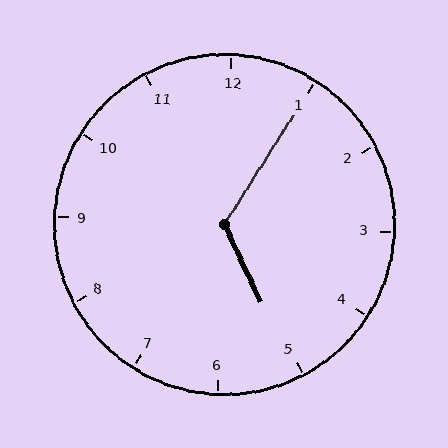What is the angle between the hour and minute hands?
Approximately 122 degrees.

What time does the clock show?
5:05.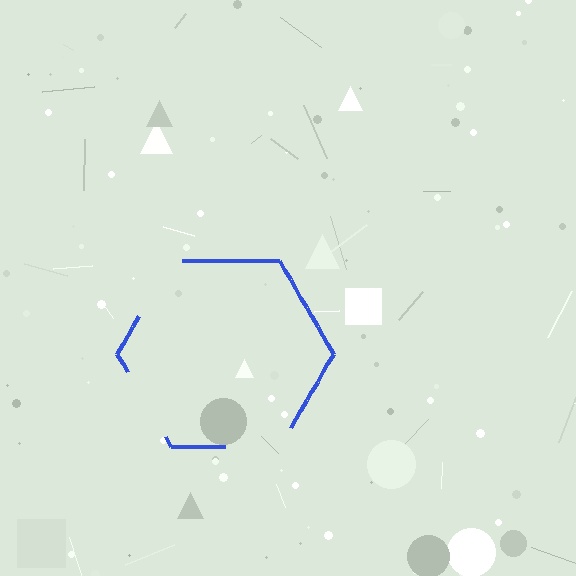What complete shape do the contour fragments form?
The contour fragments form a hexagon.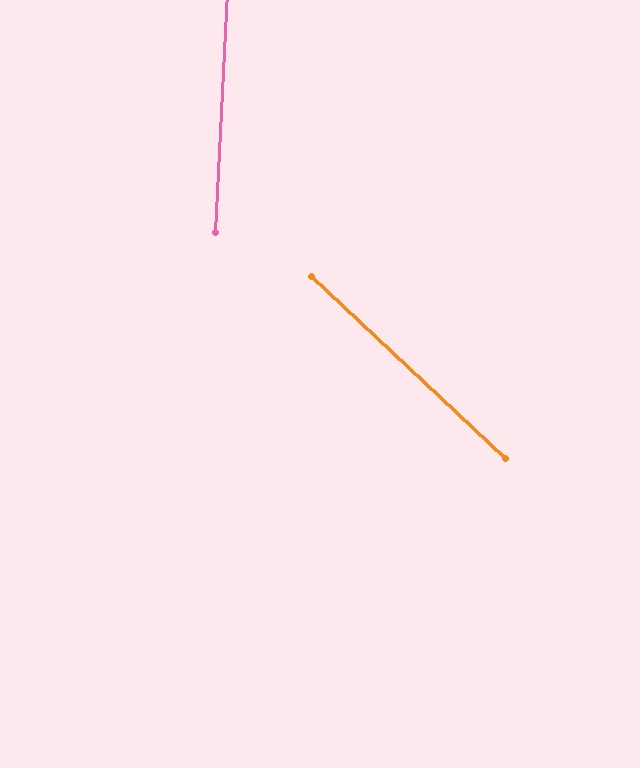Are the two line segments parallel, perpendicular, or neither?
Neither parallel nor perpendicular — they differ by about 50°.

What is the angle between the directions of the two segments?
Approximately 50 degrees.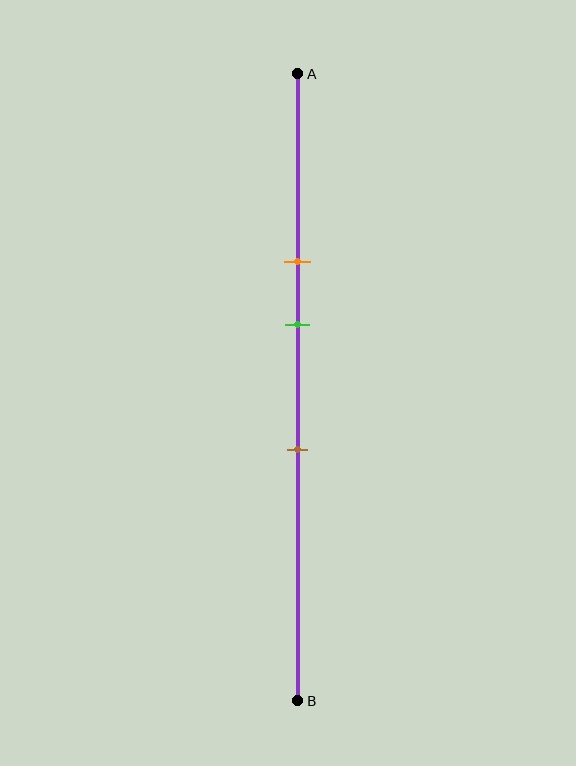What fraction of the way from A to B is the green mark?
The green mark is approximately 40% (0.4) of the way from A to B.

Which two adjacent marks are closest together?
The orange and green marks are the closest adjacent pair.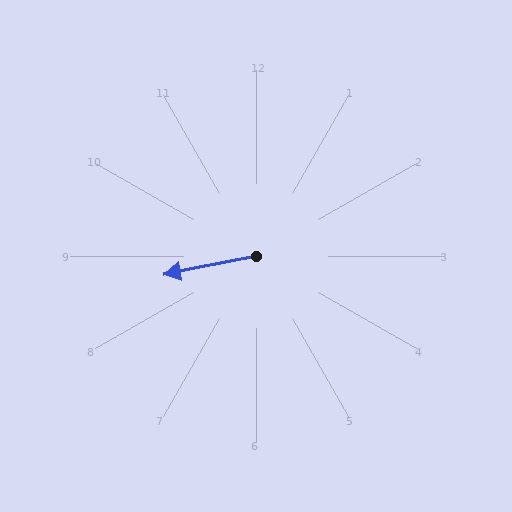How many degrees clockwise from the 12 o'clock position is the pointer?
Approximately 259 degrees.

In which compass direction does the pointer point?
West.